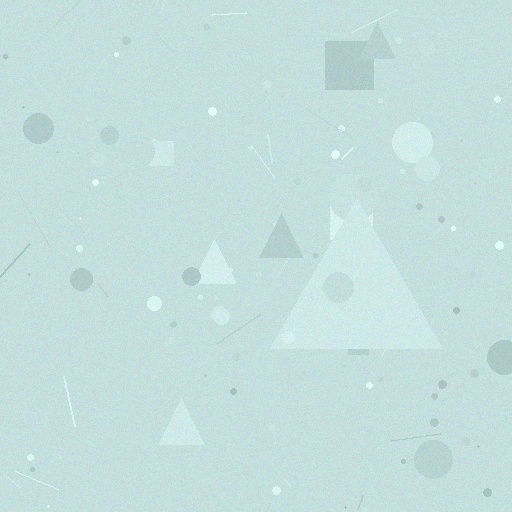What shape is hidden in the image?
A triangle is hidden in the image.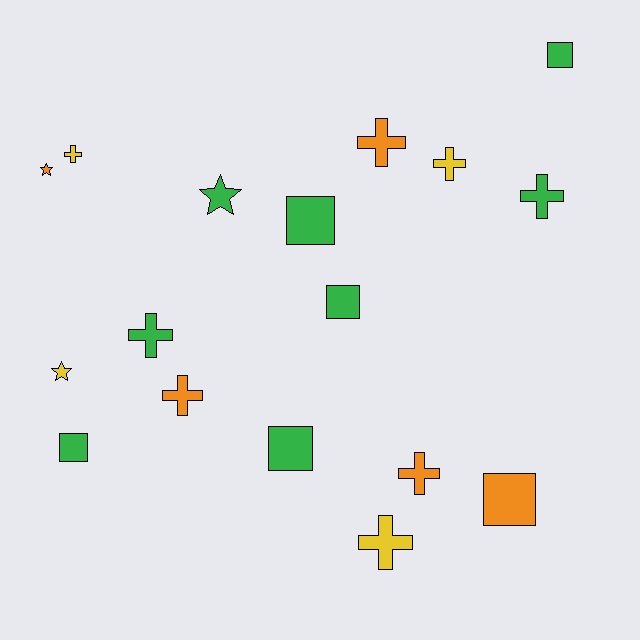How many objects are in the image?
There are 17 objects.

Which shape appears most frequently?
Cross, with 8 objects.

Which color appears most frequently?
Green, with 8 objects.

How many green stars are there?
There is 1 green star.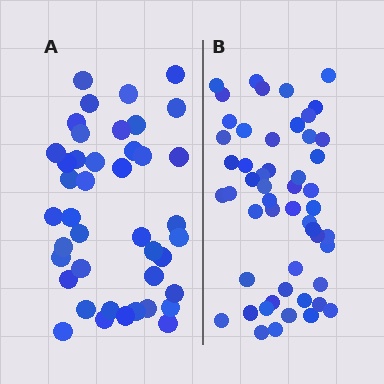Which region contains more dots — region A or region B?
Region B (the right region) has more dots.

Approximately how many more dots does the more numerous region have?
Region B has roughly 10 or so more dots than region A.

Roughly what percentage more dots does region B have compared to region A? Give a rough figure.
About 25% more.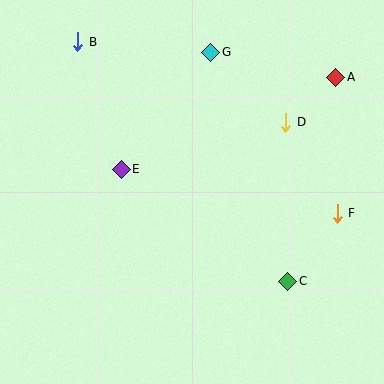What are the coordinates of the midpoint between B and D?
The midpoint between B and D is at (182, 82).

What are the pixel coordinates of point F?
Point F is at (337, 213).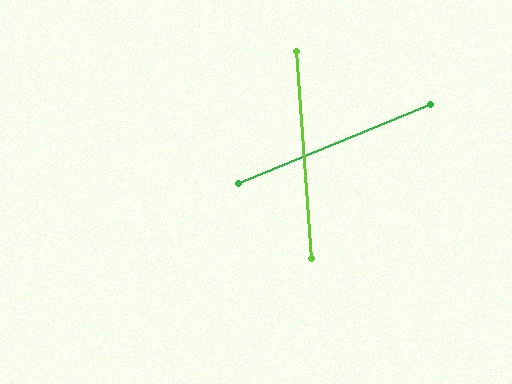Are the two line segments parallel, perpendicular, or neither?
Neither parallel nor perpendicular — they differ by about 72°.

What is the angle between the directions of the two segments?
Approximately 72 degrees.